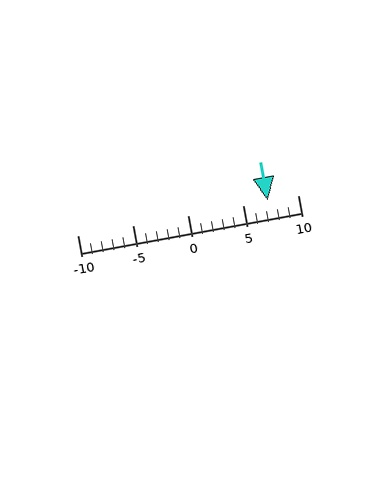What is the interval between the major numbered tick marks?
The major tick marks are spaced 5 units apart.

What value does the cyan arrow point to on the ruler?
The cyan arrow points to approximately 7.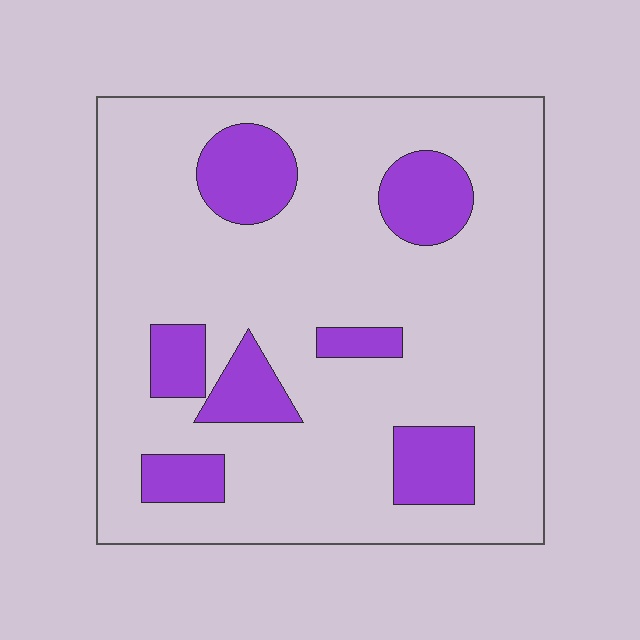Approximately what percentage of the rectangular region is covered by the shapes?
Approximately 20%.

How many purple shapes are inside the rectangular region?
7.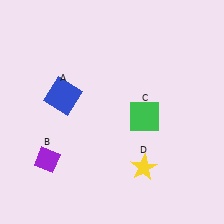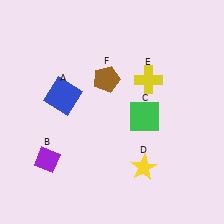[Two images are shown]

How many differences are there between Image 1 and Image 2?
There are 2 differences between the two images.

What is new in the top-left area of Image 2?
A brown pentagon (F) was added in the top-left area of Image 2.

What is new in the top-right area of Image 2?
A yellow cross (E) was added in the top-right area of Image 2.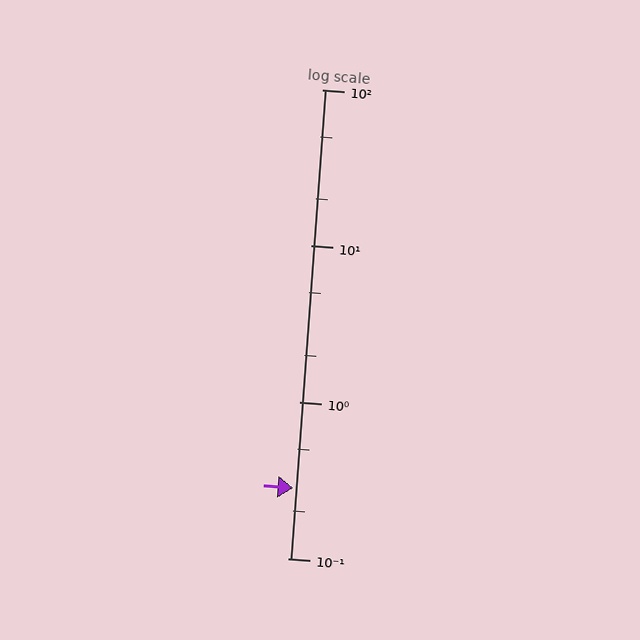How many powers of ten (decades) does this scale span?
The scale spans 3 decades, from 0.1 to 100.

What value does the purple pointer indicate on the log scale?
The pointer indicates approximately 0.28.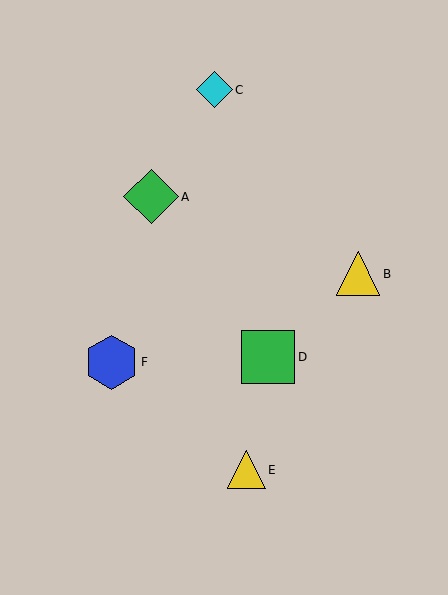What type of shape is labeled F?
Shape F is a blue hexagon.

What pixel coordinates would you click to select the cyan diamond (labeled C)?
Click at (215, 90) to select the cyan diamond C.